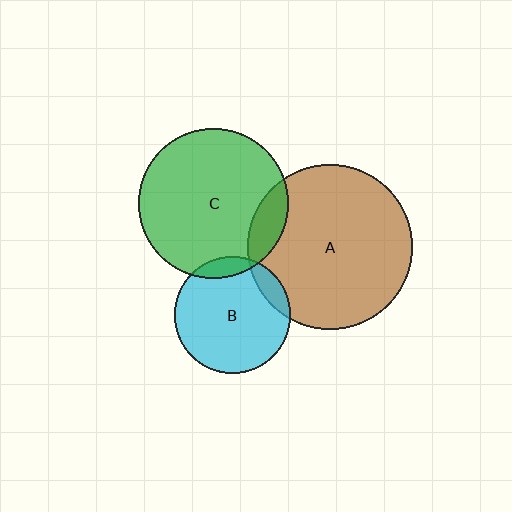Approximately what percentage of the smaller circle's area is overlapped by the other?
Approximately 10%.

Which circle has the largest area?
Circle A (brown).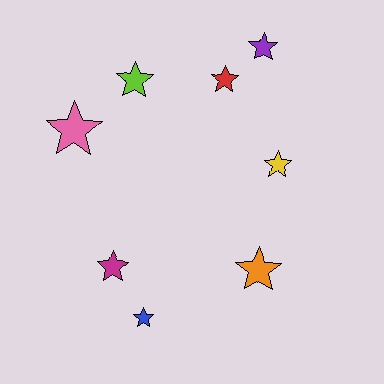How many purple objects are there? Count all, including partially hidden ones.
There is 1 purple object.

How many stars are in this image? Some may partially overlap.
There are 8 stars.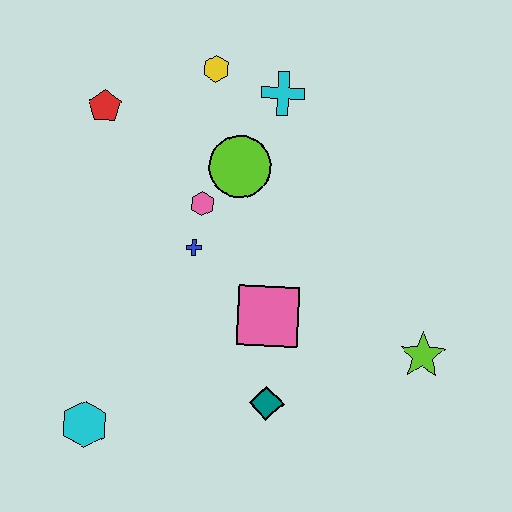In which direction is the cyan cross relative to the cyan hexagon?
The cyan cross is above the cyan hexagon.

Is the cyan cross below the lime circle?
No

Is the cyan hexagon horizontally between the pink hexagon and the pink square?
No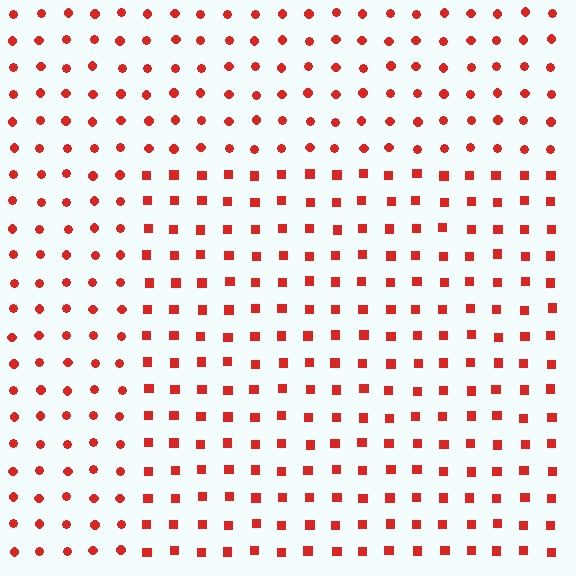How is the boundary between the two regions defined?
The boundary is defined by a change in element shape: squares inside vs. circles outside. All elements share the same color and spacing.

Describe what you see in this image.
The image is filled with small red elements arranged in a uniform grid. A rectangle-shaped region contains squares, while the surrounding area contains circles. The boundary is defined purely by the change in element shape.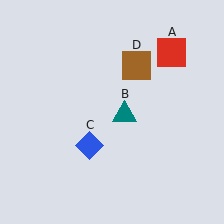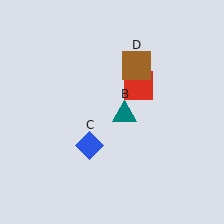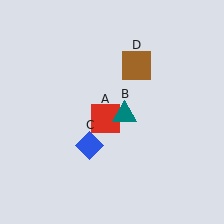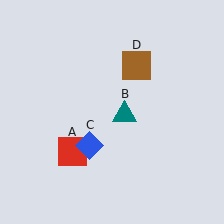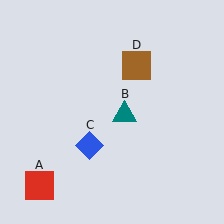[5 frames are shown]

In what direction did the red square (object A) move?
The red square (object A) moved down and to the left.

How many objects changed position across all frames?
1 object changed position: red square (object A).